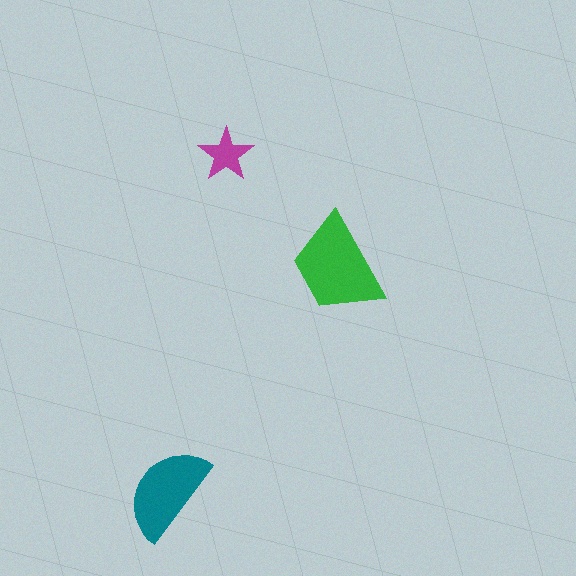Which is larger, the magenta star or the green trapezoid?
The green trapezoid.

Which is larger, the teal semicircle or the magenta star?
The teal semicircle.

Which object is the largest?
The green trapezoid.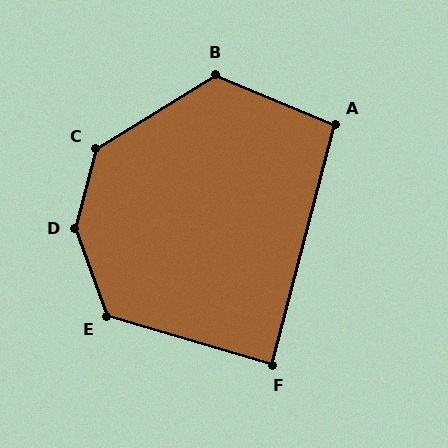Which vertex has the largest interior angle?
D, at approximately 146 degrees.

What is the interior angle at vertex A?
Approximately 98 degrees (obtuse).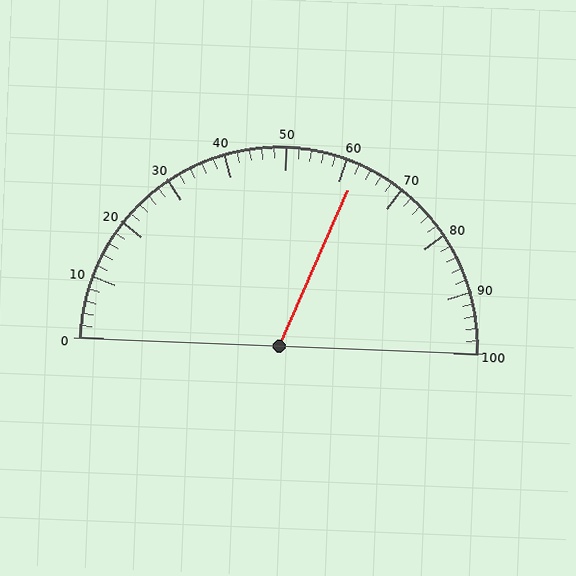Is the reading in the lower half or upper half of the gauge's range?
The reading is in the upper half of the range (0 to 100).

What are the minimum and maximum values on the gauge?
The gauge ranges from 0 to 100.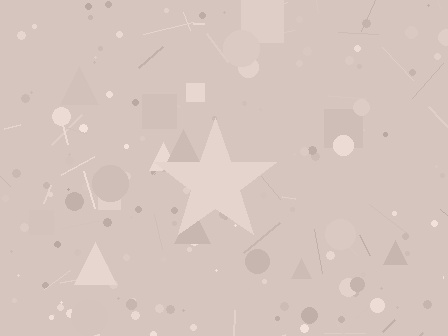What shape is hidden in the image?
A star is hidden in the image.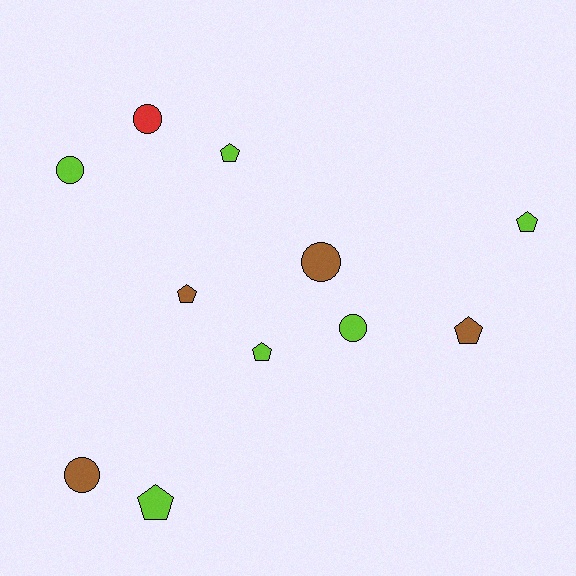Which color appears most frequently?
Lime, with 6 objects.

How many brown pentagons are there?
There are 2 brown pentagons.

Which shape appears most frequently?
Pentagon, with 6 objects.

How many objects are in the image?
There are 11 objects.